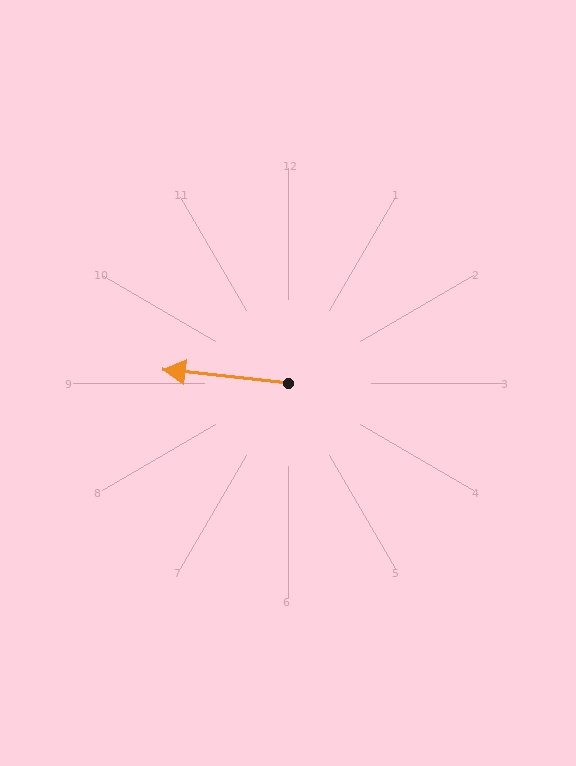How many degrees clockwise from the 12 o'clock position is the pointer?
Approximately 276 degrees.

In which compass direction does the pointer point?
West.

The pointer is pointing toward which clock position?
Roughly 9 o'clock.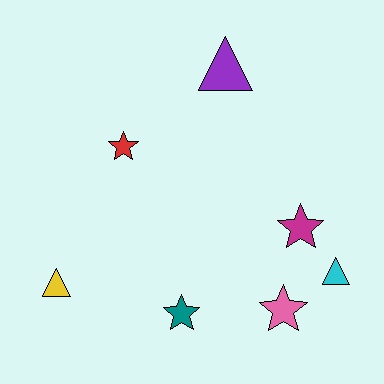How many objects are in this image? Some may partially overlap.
There are 7 objects.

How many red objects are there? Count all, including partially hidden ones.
There is 1 red object.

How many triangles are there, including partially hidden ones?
There are 3 triangles.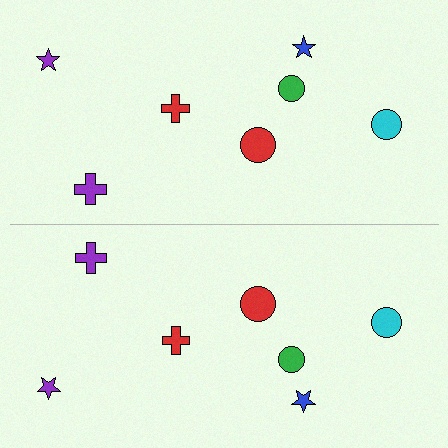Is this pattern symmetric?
Yes, this pattern has bilateral (reflection) symmetry.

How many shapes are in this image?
There are 14 shapes in this image.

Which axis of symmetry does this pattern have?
The pattern has a horizontal axis of symmetry running through the center of the image.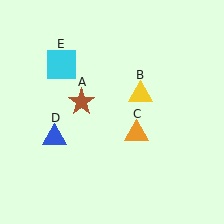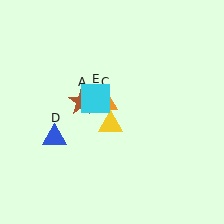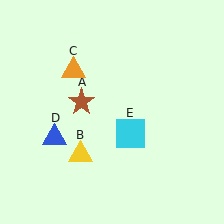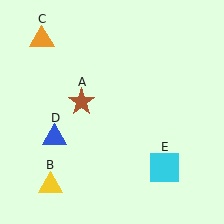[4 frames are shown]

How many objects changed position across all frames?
3 objects changed position: yellow triangle (object B), orange triangle (object C), cyan square (object E).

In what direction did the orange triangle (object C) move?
The orange triangle (object C) moved up and to the left.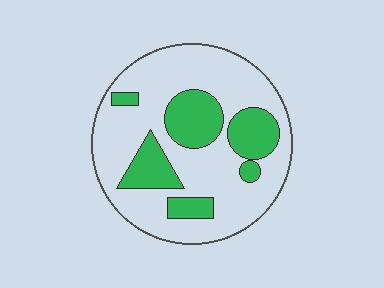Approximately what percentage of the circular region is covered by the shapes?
Approximately 30%.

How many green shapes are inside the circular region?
6.